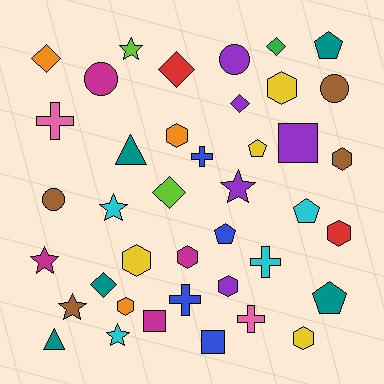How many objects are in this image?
There are 40 objects.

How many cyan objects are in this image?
There are 4 cyan objects.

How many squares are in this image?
There are 3 squares.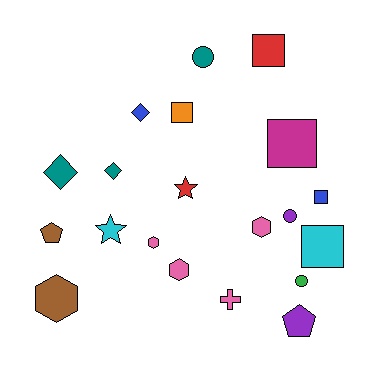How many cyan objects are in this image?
There are 2 cyan objects.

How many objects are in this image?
There are 20 objects.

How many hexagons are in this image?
There are 4 hexagons.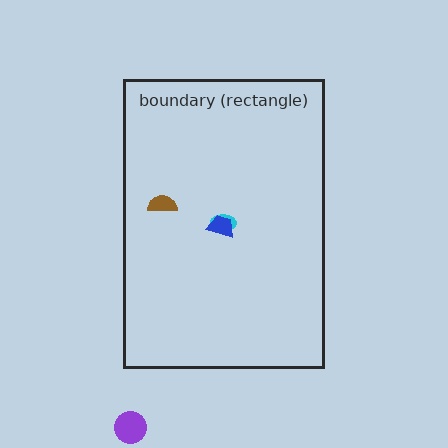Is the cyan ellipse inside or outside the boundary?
Inside.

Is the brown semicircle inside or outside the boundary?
Inside.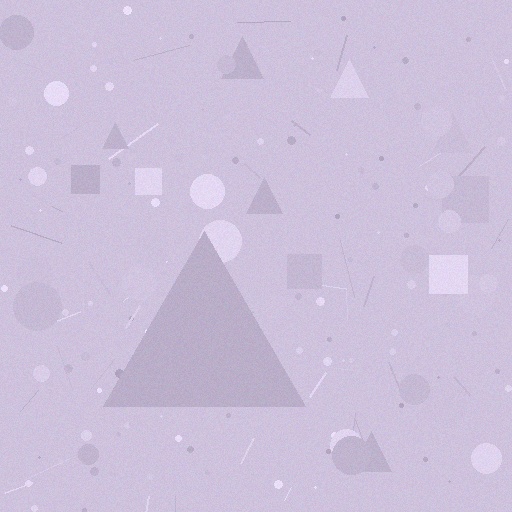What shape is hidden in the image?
A triangle is hidden in the image.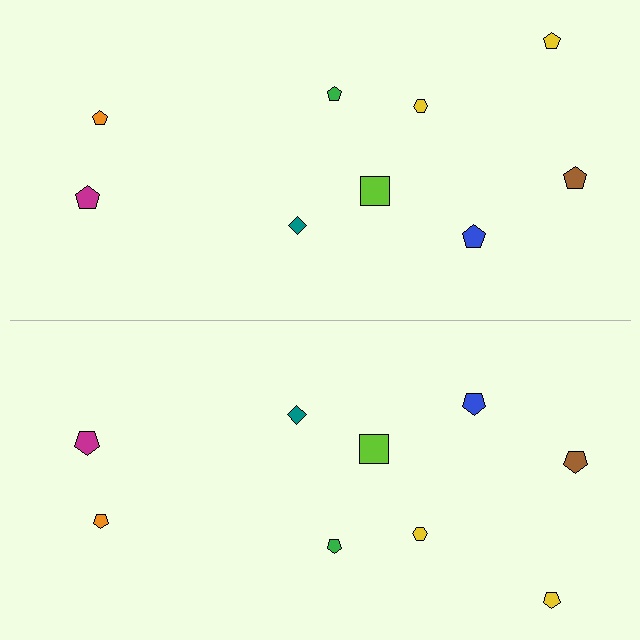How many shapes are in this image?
There are 18 shapes in this image.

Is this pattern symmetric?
Yes, this pattern has bilateral (reflection) symmetry.